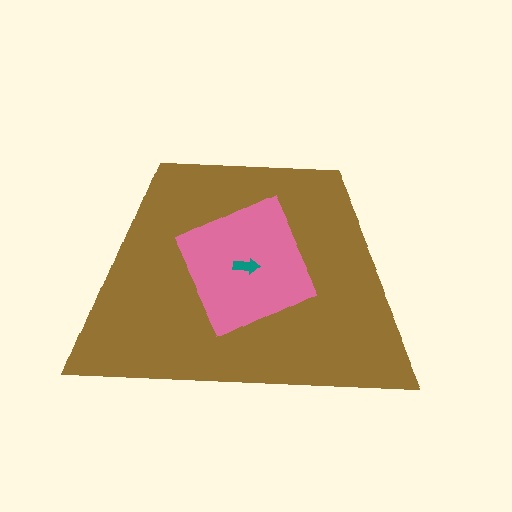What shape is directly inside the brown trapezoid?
The pink square.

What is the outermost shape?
The brown trapezoid.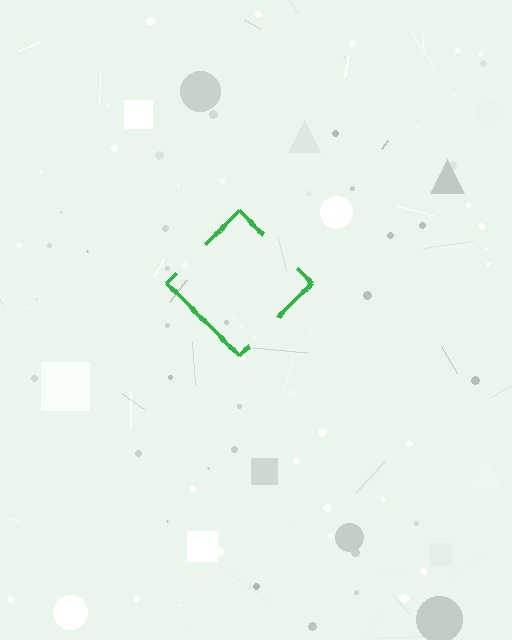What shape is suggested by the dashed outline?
The dashed outline suggests a diamond.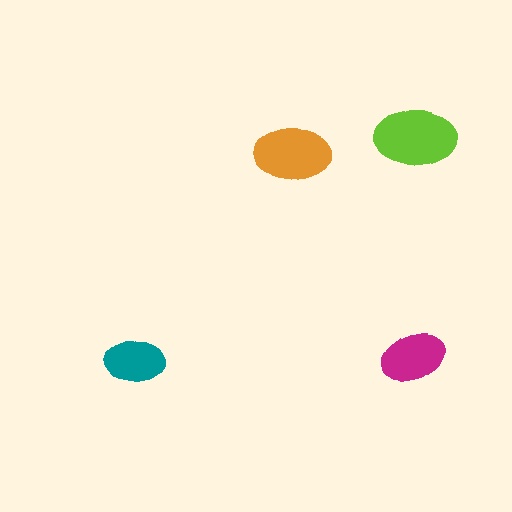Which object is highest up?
The lime ellipse is topmost.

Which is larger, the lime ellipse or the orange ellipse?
The lime one.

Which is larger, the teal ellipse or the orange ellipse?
The orange one.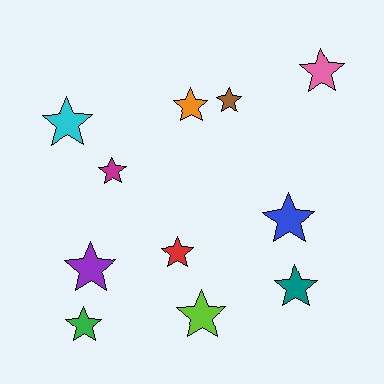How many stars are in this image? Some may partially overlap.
There are 11 stars.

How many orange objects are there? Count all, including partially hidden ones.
There is 1 orange object.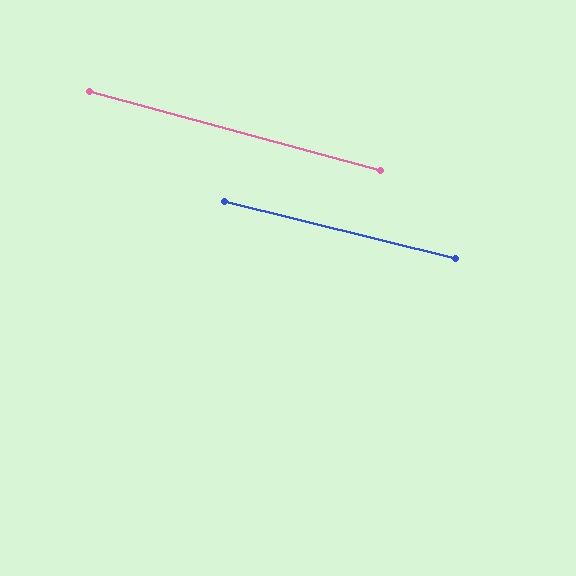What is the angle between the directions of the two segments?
Approximately 1 degree.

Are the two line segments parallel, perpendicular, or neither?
Parallel — their directions differ by only 1.2°.